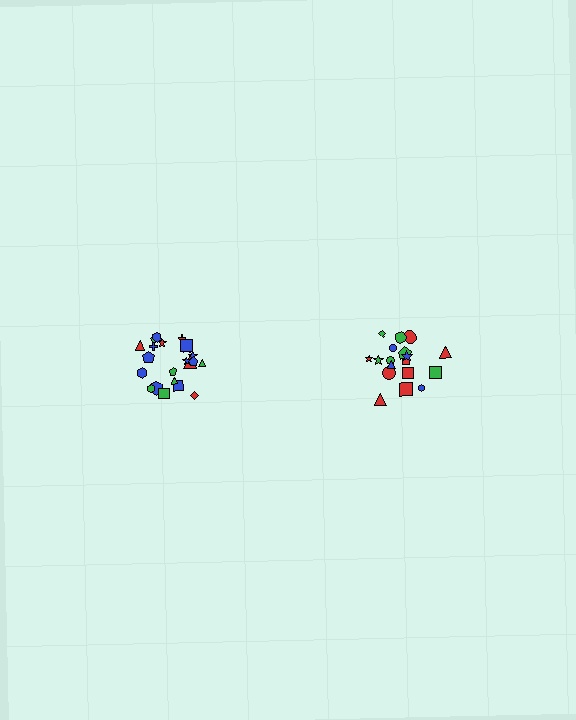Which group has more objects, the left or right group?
The left group.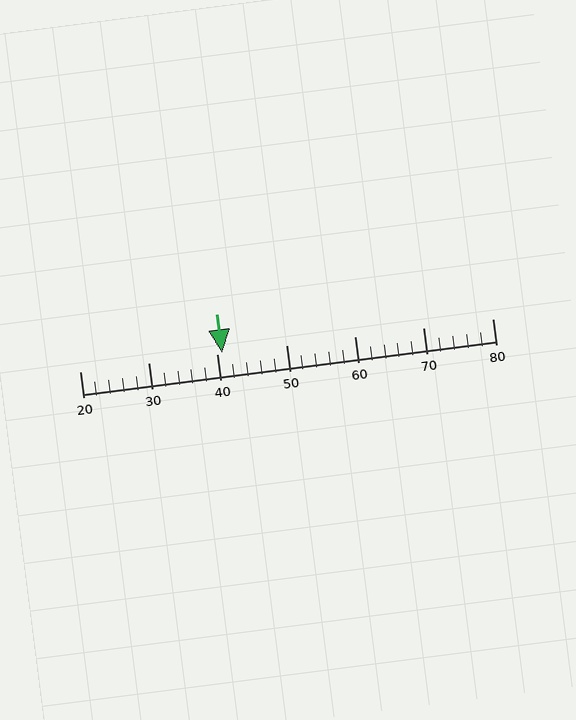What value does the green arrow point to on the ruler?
The green arrow points to approximately 41.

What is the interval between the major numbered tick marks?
The major tick marks are spaced 10 units apart.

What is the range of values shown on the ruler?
The ruler shows values from 20 to 80.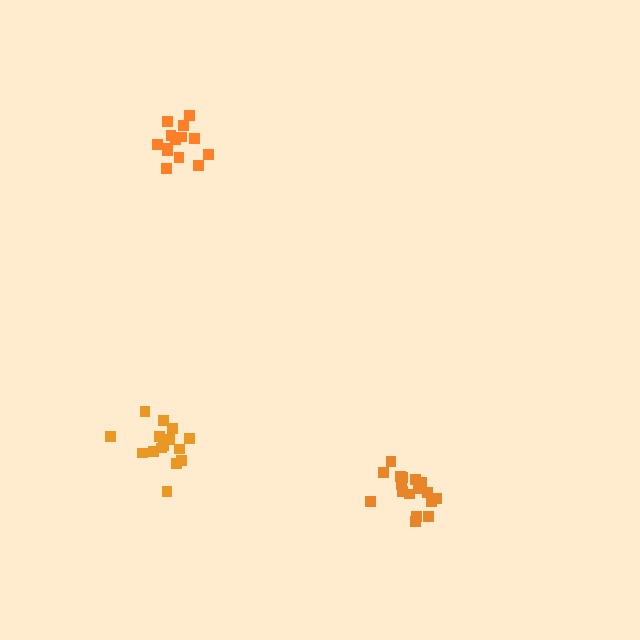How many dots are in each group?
Group 1: 18 dots, Group 2: 14 dots, Group 3: 16 dots (48 total).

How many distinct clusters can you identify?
There are 3 distinct clusters.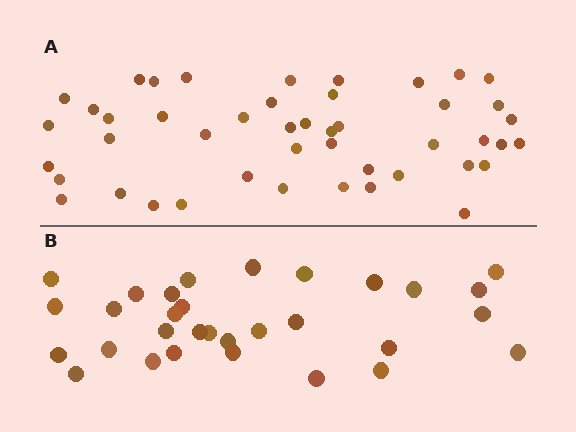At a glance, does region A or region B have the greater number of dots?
Region A (the top region) has more dots.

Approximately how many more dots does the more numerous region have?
Region A has approximately 15 more dots than region B.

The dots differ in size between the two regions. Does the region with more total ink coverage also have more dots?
No. Region B has more total ink coverage because its dots are larger, but region A actually contains more individual dots. Total area can be misleading — the number of items is what matters here.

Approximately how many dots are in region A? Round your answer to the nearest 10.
About 50 dots. (The exact count is 46, which rounds to 50.)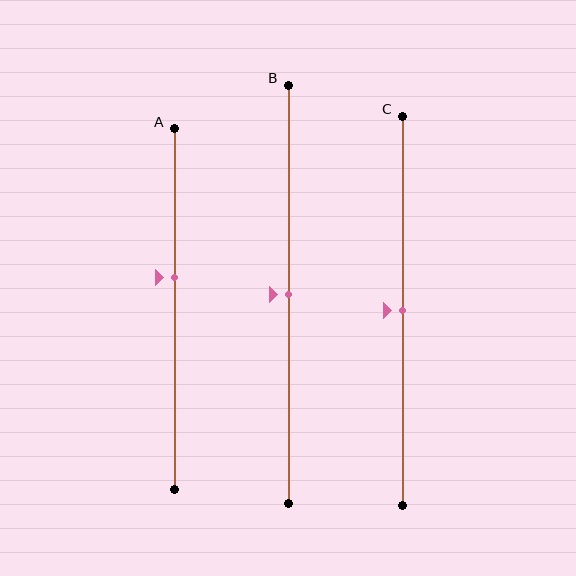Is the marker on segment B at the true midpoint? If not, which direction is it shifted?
Yes, the marker on segment B is at the true midpoint.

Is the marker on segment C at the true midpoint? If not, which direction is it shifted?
Yes, the marker on segment C is at the true midpoint.